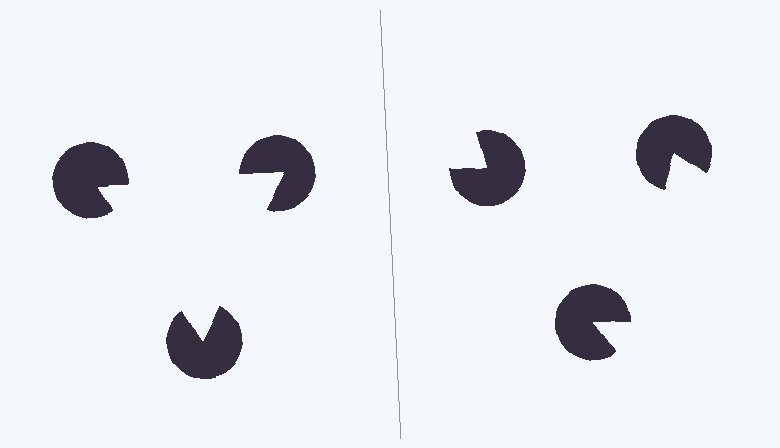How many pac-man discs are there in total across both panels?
6 — 3 on each side.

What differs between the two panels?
The pac-man discs are positioned identically on both sides; only the wedge orientations differ. On the left they align to a triangle; on the right they are misaligned.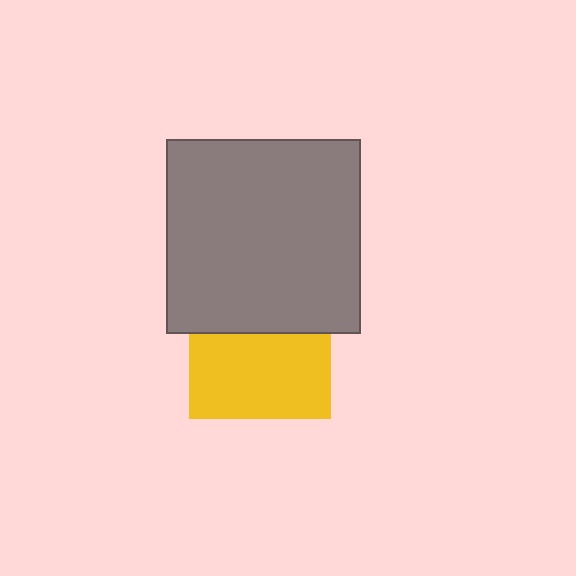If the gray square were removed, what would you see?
You would see the complete yellow square.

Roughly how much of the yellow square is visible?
About half of it is visible (roughly 61%).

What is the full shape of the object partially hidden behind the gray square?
The partially hidden object is a yellow square.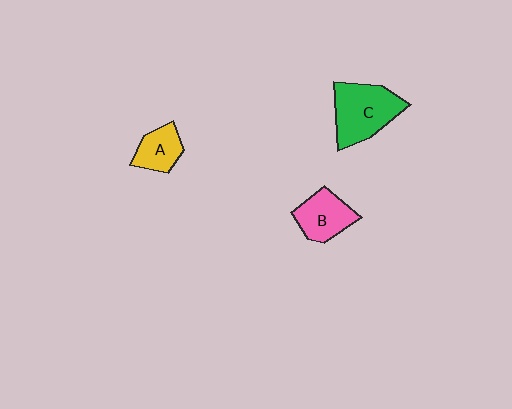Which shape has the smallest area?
Shape A (yellow).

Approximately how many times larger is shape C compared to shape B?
Approximately 1.5 times.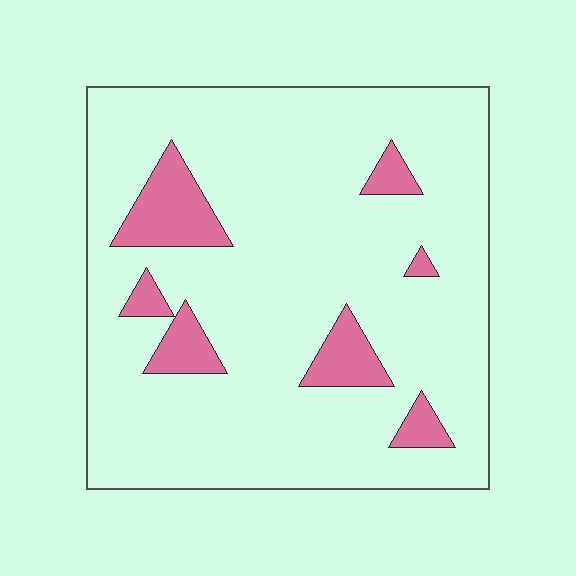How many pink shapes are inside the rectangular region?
7.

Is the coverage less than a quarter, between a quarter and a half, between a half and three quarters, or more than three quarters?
Less than a quarter.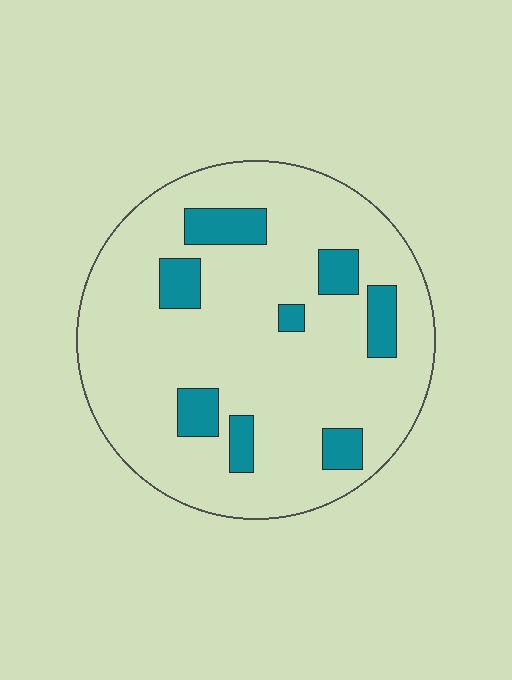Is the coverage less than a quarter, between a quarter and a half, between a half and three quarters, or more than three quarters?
Less than a quarter.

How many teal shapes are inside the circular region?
8.